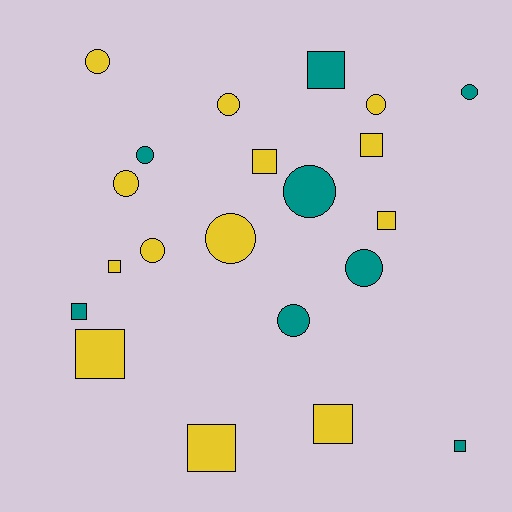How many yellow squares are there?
There are 7 yellow squares.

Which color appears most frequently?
Yellow, with 13 objects.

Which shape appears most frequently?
Circle, with 11 objects.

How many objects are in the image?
There are 21 objects.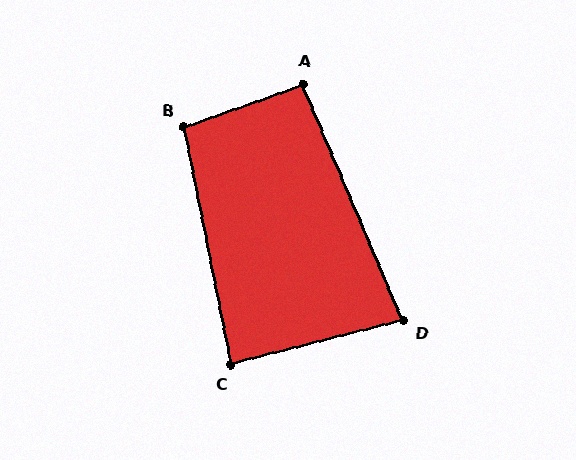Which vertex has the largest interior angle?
B, at approximately 99 degrees.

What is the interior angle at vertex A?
Approximately 93 degrees (approximately right).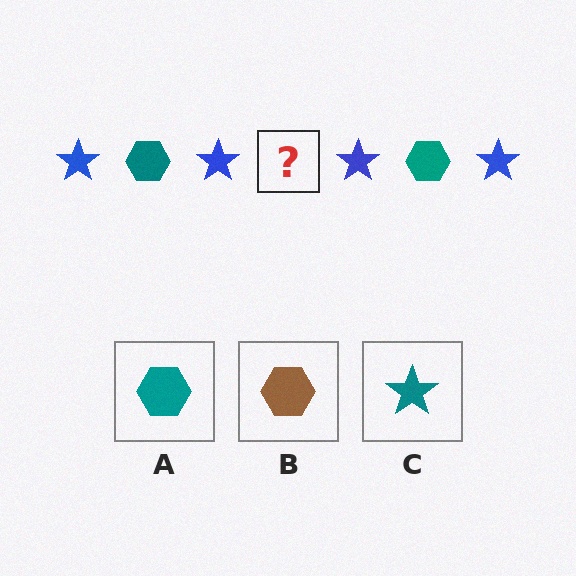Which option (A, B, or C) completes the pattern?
A.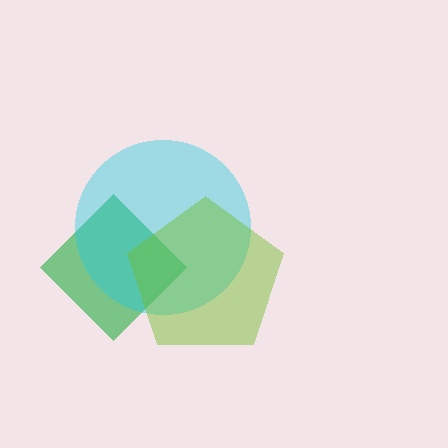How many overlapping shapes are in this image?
There are 3 overlapping shapes in the image.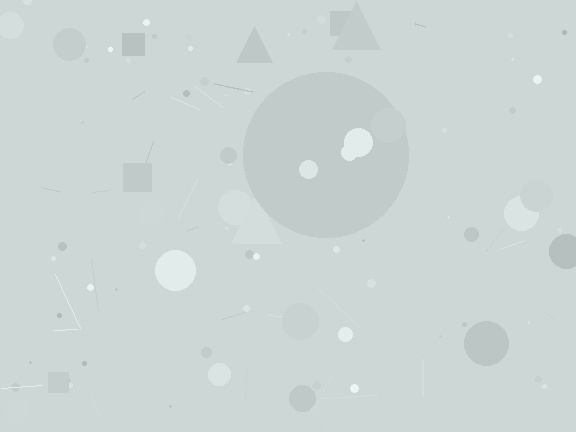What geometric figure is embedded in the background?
A circle is embedded in the background.